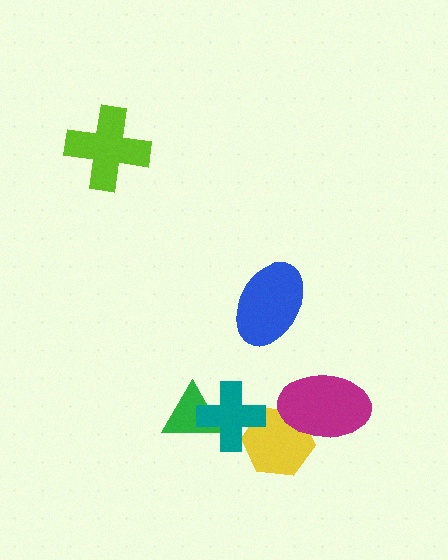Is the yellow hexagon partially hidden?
Yes, it is partially covered by another shape.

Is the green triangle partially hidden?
Yes, it is partially covered by another shape.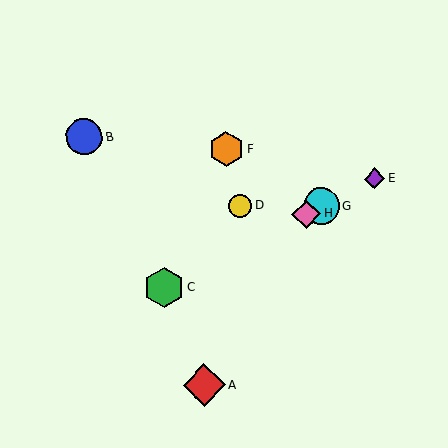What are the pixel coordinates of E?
Object E is at (375, 179).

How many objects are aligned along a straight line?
4 objects (C, E, G, H) are aligned along a straight line.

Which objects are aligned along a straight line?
Objects C, E, G, H are aligned along a straight line.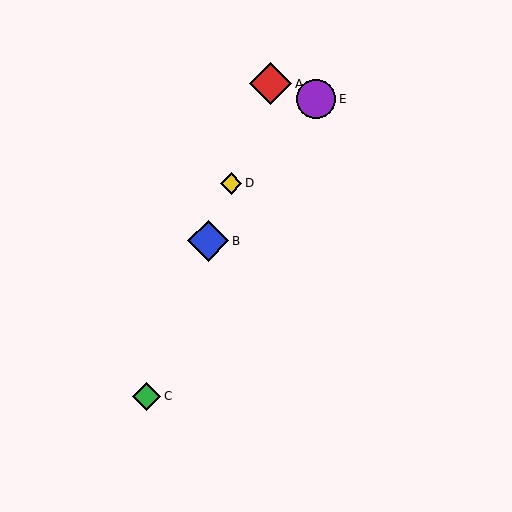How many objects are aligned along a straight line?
4 objects (A, B, C, D) are aligned along a straight line.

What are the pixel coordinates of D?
Object D is at (231, 183).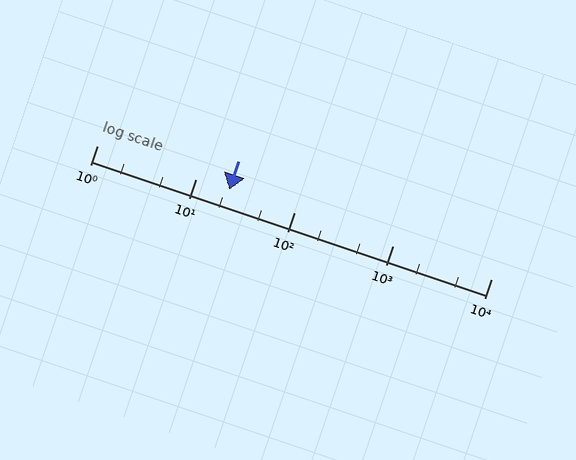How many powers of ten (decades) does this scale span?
The scale spans 4 decades, from 1 to 10000.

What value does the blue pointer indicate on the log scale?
The pointer indicates approximately 22.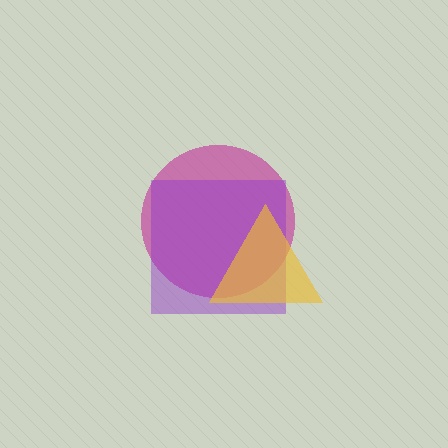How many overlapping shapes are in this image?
There are 3 overlapping shapes in the image.